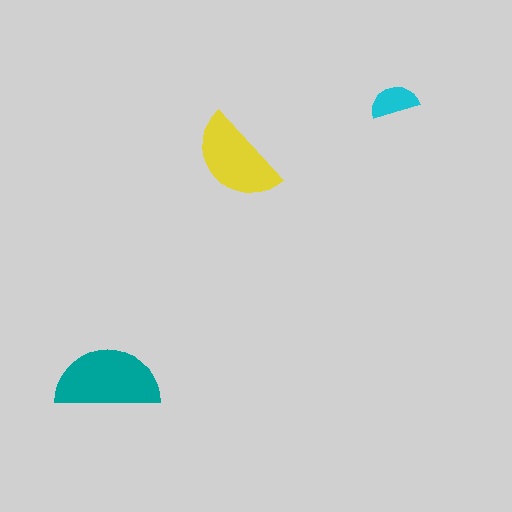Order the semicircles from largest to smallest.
the teal one, the yellow one, the cyan one.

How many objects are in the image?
There are 3 objects in the image.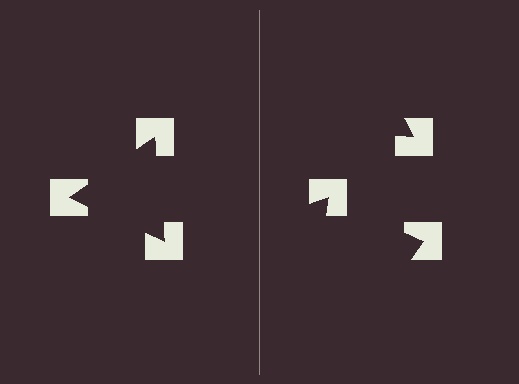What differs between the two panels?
The notched squares are positioned identically on both sides; only the wedge orientations differ. On the left they align to a triangle; on the right they are misaligned.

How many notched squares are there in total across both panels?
6 — 3 on each side.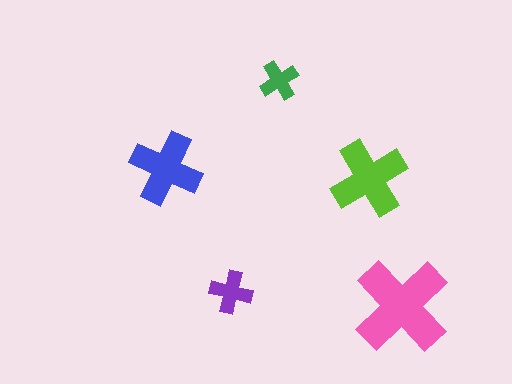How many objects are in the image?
There are 5 objects in the image.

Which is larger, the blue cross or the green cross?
The blue one.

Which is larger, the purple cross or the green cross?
The purple one.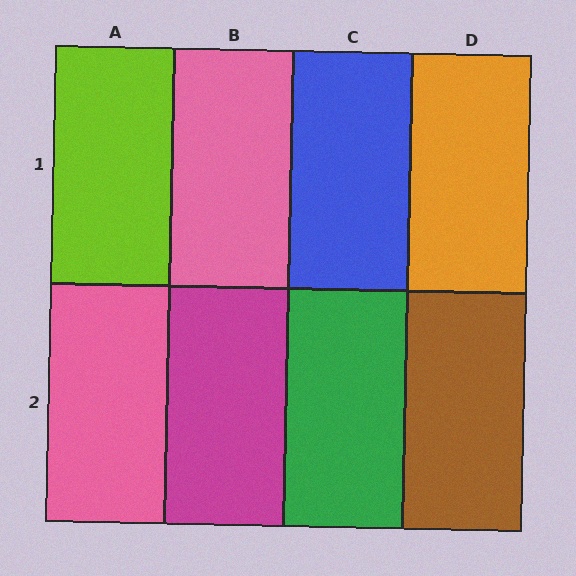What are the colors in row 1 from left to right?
Lime, pink, blue, orange.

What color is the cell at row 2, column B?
Magenta.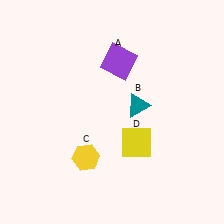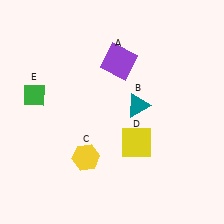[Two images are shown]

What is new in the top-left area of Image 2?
A green diamond (E) was added in the top-left area of Image 2.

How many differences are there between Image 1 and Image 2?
There is 1 difference between the two images.